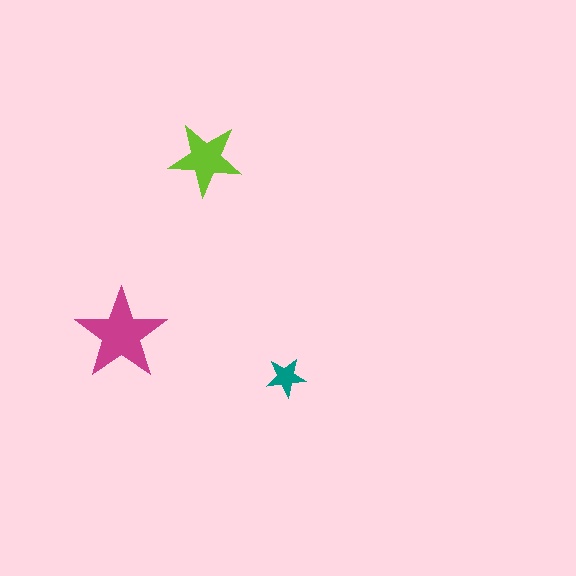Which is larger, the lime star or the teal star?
The lime one.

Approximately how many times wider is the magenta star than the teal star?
About 2.5 times wider.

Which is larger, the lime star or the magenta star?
The magenta one.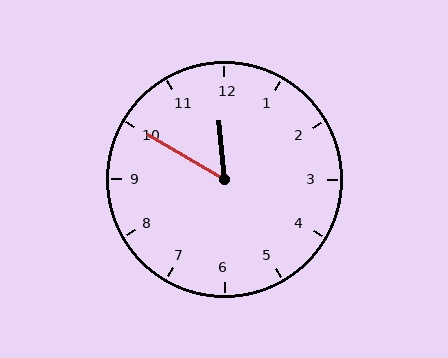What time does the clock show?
11:50.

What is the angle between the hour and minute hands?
Approximately 55 degrees.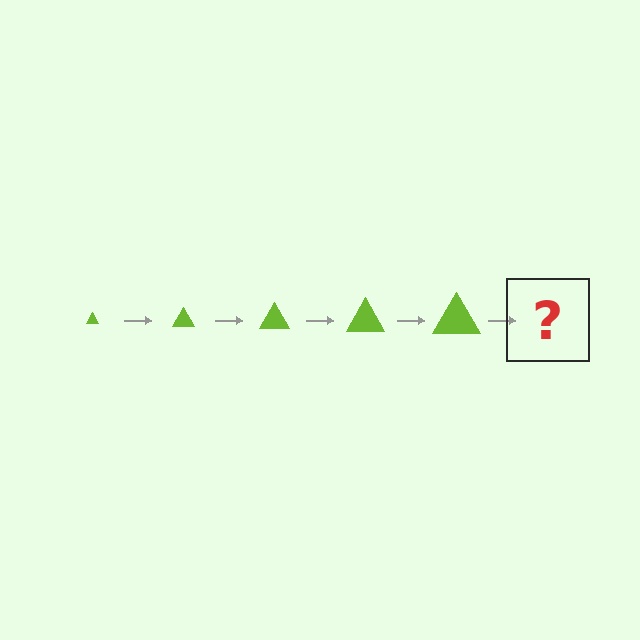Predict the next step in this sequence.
The next step is a lime triangle, larger than the previous one.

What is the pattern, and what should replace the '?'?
The pattern is that the triangle gets progressively larger each step. The '?' should be a lime triangle, larger than the previous one.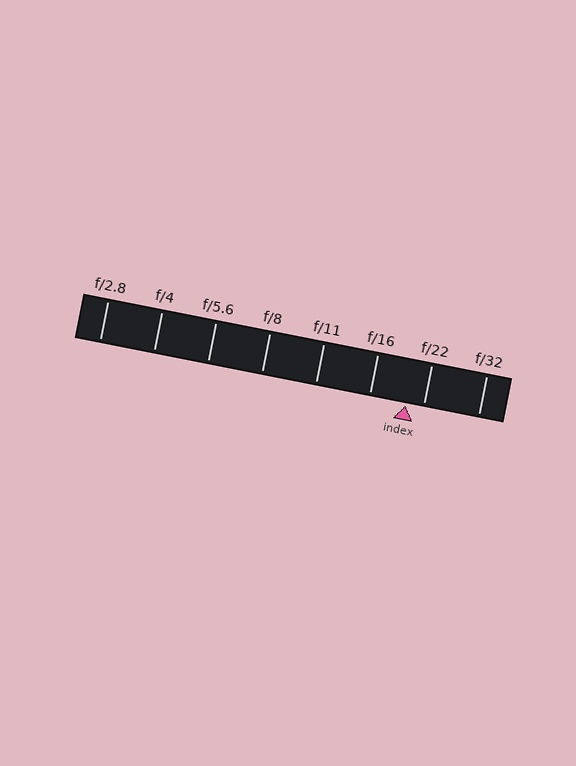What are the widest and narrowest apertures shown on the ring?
The widest aperture shown is f/2.8 and the narrowest is f/32.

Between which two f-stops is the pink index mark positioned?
The index mark is between f/16 and f/22.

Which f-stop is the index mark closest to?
The index mark is closest to f/22.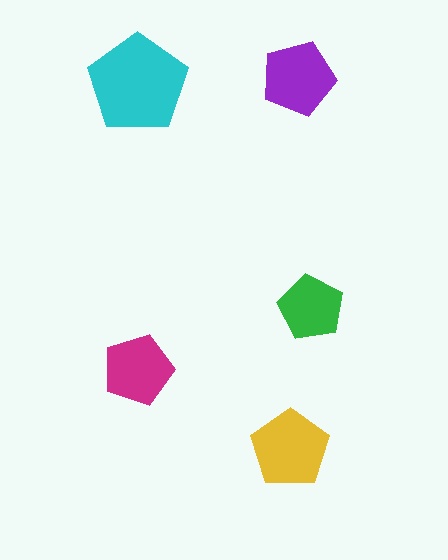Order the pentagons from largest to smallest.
the cyan one, the yellow one, the purple one, the magenta one, the green one.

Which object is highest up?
The purple pentagon is topmost.